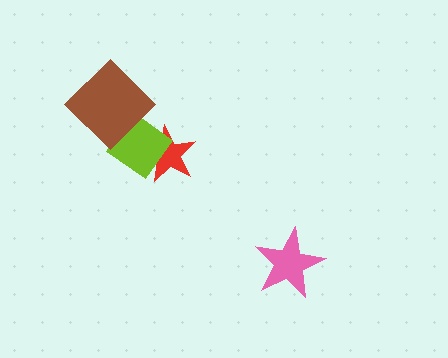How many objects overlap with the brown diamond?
1 object overlaps with the brown diamond.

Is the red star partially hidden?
Yes, it is partially covered by another shape.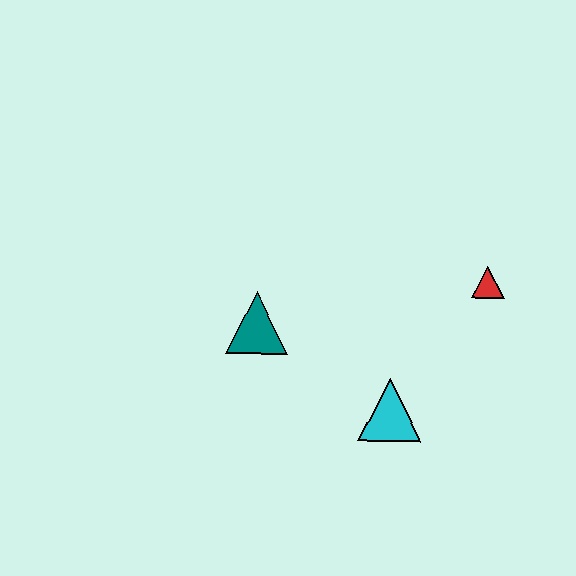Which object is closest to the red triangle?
The cyan triangle is closest to the red triangle.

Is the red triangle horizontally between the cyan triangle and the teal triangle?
No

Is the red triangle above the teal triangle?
Yes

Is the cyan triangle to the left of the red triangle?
Yes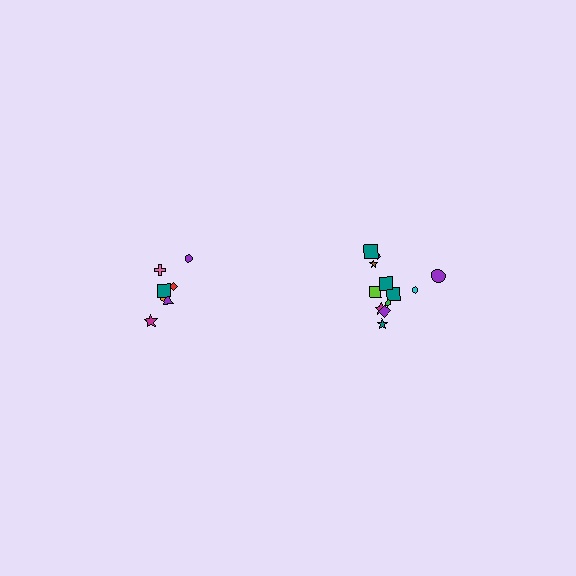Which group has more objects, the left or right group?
The right group.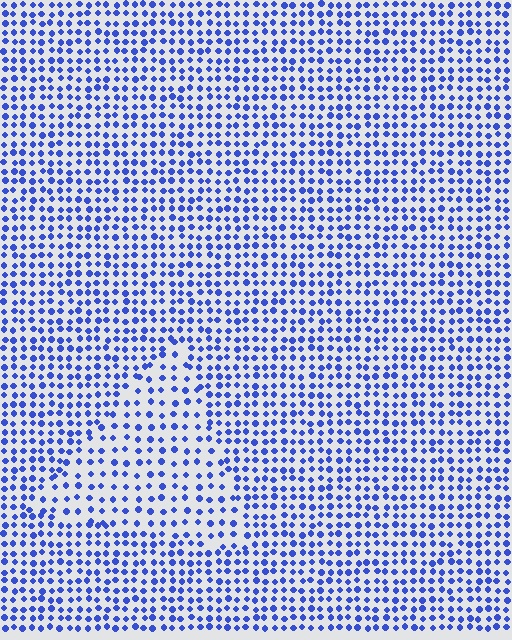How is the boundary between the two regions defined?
The boundary is defined by a change in element density (approximately 1.7x ratio). All elements are the same color, size, and shape.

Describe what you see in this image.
The image contains small blue elements arranged at two different densities. A triangle-shaped region is visible where the elements are less densely packed than the surrounding area.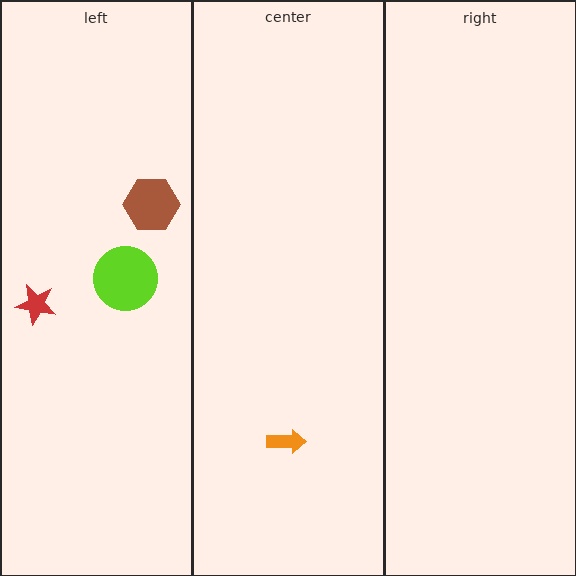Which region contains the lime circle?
The left region.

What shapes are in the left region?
The lime circle, the red star, the brown hexagon.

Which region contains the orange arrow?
The center region.